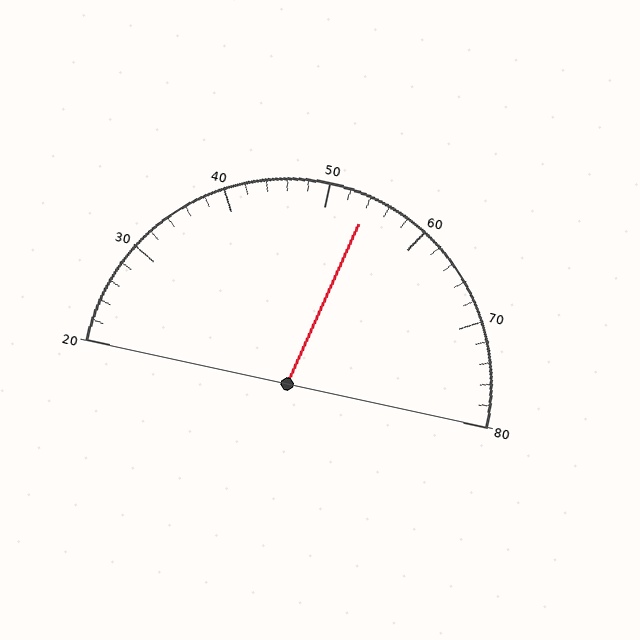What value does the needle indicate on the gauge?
The needle indicates approximately 54.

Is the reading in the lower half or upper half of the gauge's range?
The reading is in the upper half of the range (20 to 80).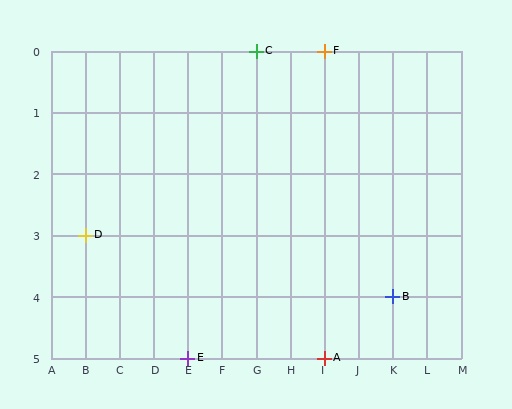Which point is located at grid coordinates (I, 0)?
Point F is at (I, 0).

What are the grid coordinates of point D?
Point D is at grid coordinates (B, 3).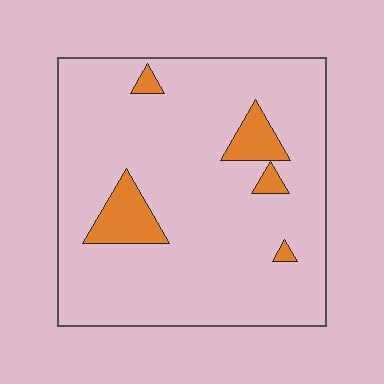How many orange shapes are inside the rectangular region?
5.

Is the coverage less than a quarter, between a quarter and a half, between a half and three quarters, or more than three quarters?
Less than a quarter.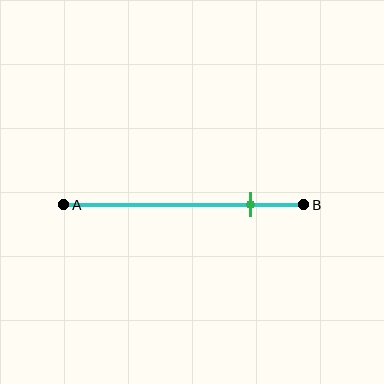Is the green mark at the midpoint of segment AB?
No, the mark is at about 80% from A, not at the 50% midpoint.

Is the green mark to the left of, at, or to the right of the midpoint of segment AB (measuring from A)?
The green mark is to the right of the midpoint of segment AB.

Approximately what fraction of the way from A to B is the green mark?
The green mark is approximately 80% of the way from A to B.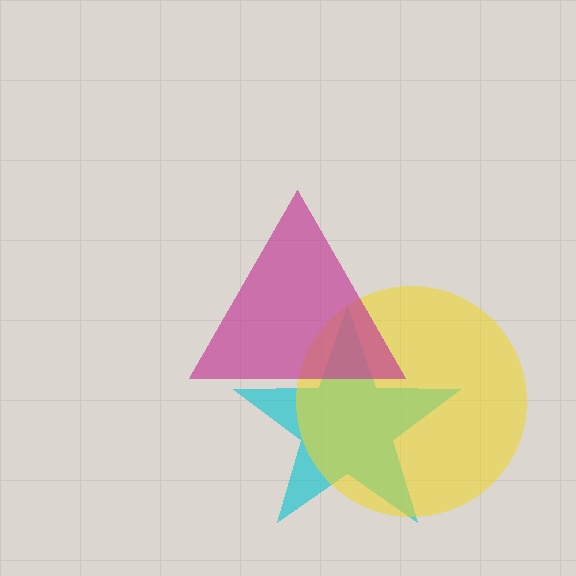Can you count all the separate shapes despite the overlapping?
Yes, there are 3 separate shapes.